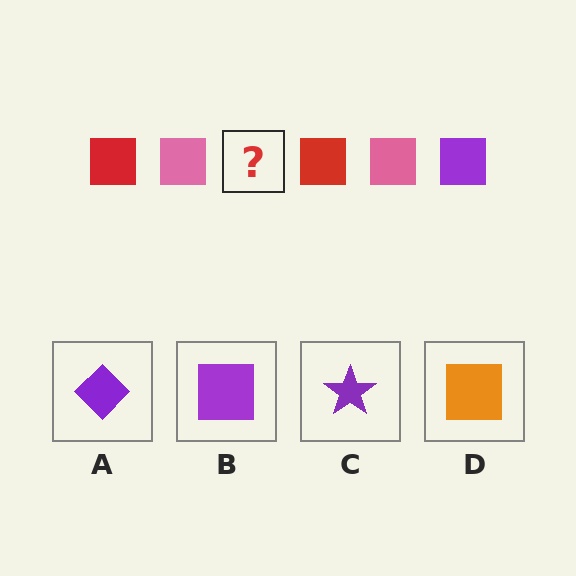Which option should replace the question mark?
Option B.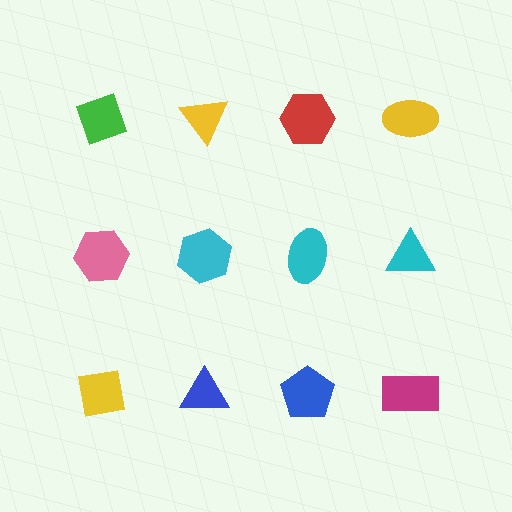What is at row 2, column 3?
A cyan ellipse.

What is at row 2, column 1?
A pink hexagon.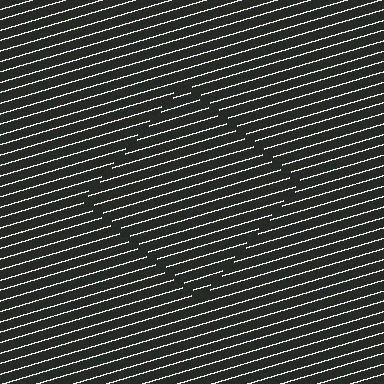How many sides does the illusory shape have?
4 sides — the line-ends trace a square.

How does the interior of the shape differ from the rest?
The interior of the shape contains the same grating, shifted by half a period — the contour is defined by the phase discontinuity where line-ends from the inner and outer gratings abut.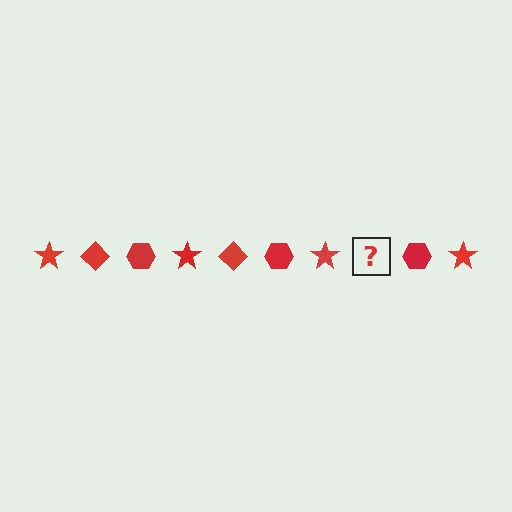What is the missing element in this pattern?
The missing element is a red diamond.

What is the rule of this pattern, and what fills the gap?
The rule is that the pattern cycles through star, diamond, hexagon shapes in red. The gap should be filled with a red diamond.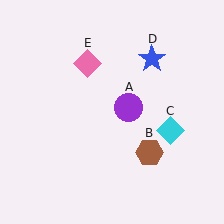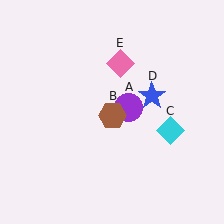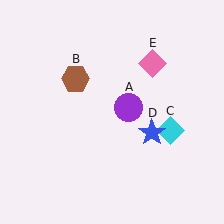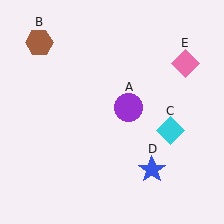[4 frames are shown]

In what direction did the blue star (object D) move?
The blue star (object D) moved down.